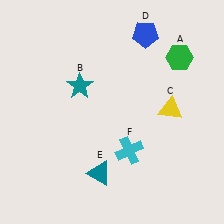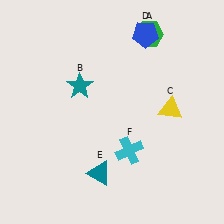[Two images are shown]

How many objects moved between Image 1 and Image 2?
1 object moved between the two images.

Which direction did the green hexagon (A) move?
The green hexagon (A) moved left.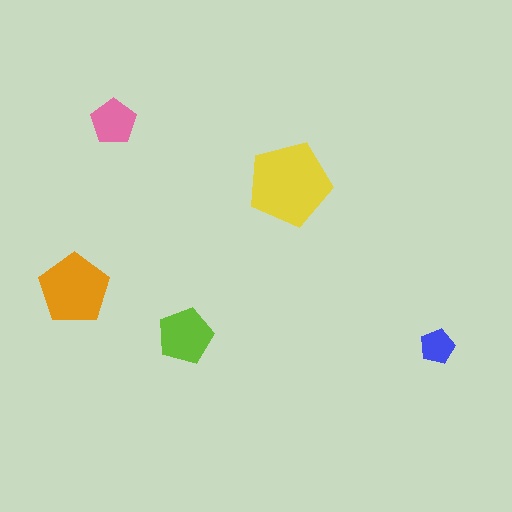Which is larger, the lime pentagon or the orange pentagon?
The orange one.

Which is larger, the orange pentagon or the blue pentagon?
The orange one.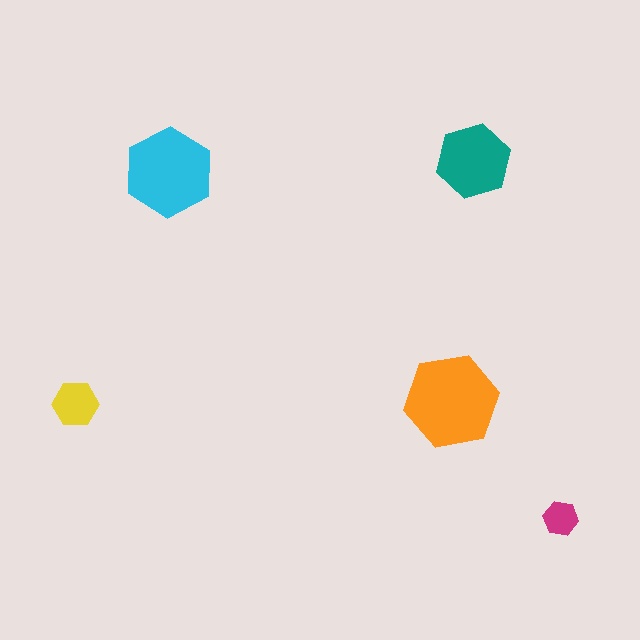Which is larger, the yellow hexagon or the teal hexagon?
The teal one.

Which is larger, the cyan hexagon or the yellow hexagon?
The cyan one.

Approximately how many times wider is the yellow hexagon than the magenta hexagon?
About 1.5 times wider.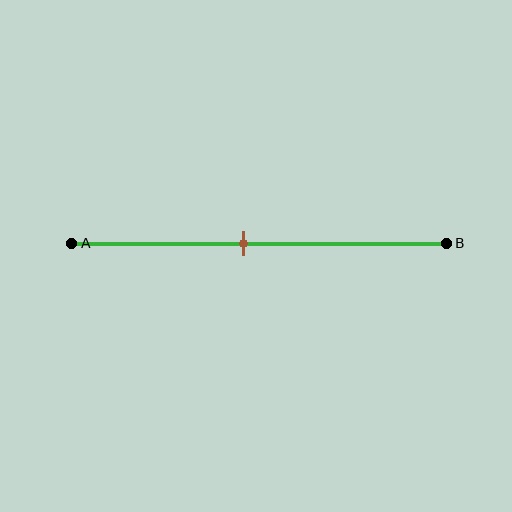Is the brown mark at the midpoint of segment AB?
No, the mark is at about 45% from A, not at the 50% midpoint.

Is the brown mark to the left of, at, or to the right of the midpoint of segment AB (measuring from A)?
The brown mark is to the left of the midpoint of segment AB.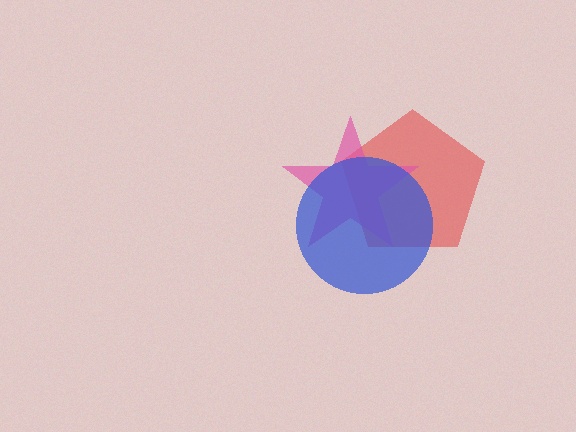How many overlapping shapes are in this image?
There are 3 overlapping shapes in the image.